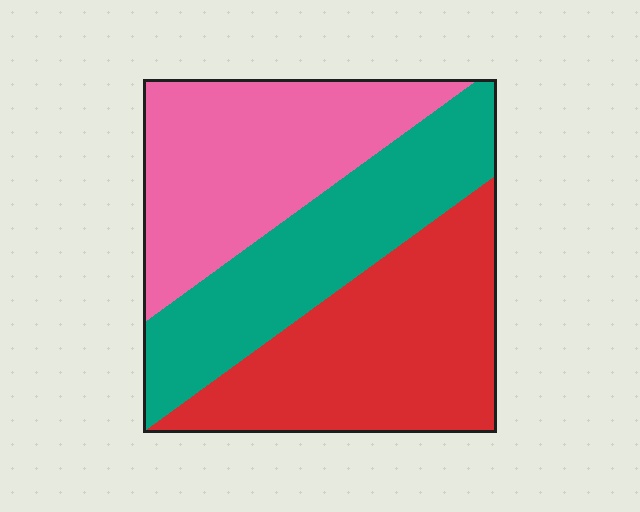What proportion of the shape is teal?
Teal takes up about one third (1/3) of the shape.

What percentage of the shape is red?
Red takes up about three eighths (3/8) of the shape.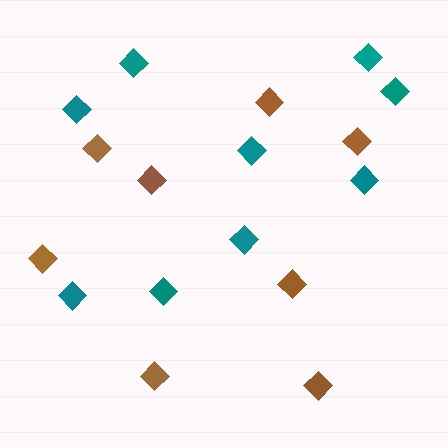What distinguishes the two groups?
There are 2 groups: one group of brown diamonds (8) and one group of teal diamonds (9).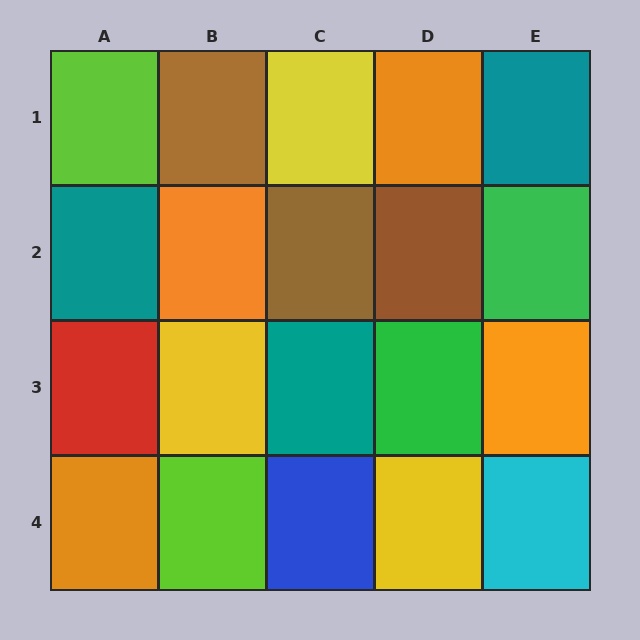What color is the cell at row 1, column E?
Teal.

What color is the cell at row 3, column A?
Red.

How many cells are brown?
3 cells are brown.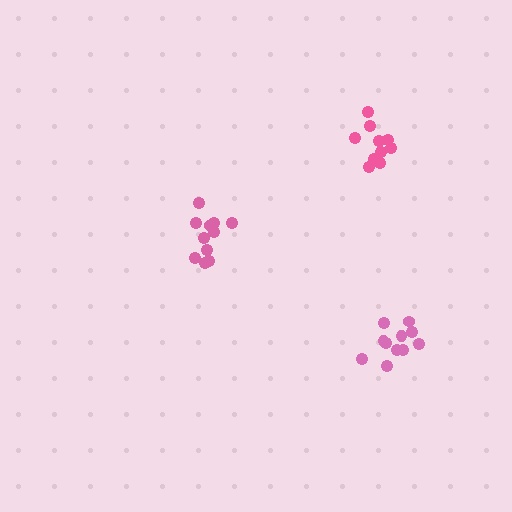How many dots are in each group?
Group 1: 11 dots, Group 2: 10 dots, Group 3: 11 dots (32 total).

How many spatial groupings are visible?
There are 3 spatial groupings.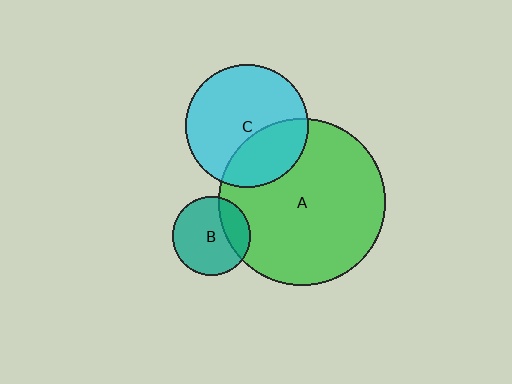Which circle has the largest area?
Circle A (green).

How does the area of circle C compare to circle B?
Approximately 2.4 times.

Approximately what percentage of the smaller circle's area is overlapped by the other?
Approximately 30%.